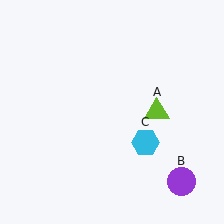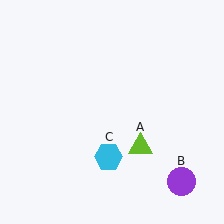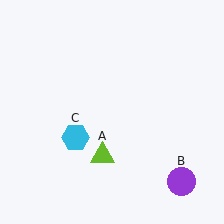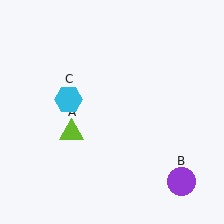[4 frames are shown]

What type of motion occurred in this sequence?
The lime triangle (object A), cyan hexagon (object C) rotated clockwise around the center of the scene.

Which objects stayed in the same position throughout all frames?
Purple circle (object B) remained stationary.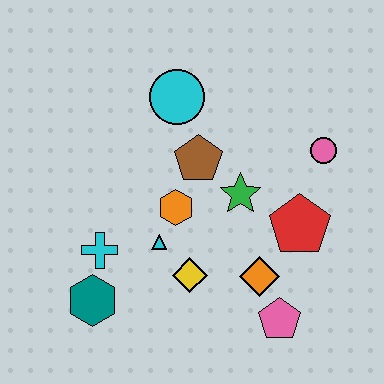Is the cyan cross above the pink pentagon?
Yes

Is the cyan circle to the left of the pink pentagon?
Yes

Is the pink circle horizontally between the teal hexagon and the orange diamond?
No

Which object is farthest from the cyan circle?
The pink pentagon is farthest from the cyan circle.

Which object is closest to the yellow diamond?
The cyan triangle is closest to the yellow diamond.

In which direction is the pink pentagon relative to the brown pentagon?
The pink pentagon is below the brown pentagon.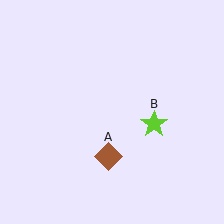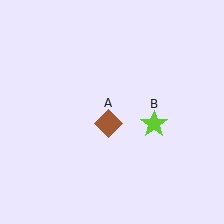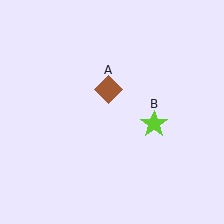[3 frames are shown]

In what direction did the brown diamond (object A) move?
The brown diamond (object A) moved up.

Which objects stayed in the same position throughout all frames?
Lime star (object B) remained stationary.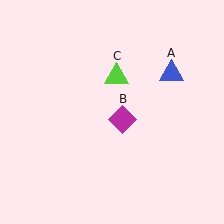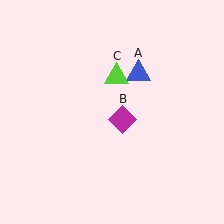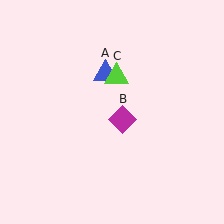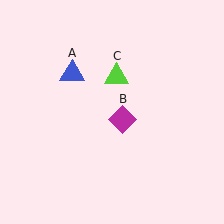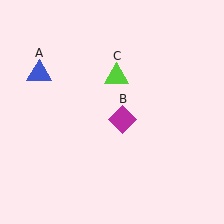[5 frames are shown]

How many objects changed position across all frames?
1 object changed position: blue triangle (object A).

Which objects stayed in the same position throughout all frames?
Magenta diamond (object B) and lime triangle (object C) remained stationary.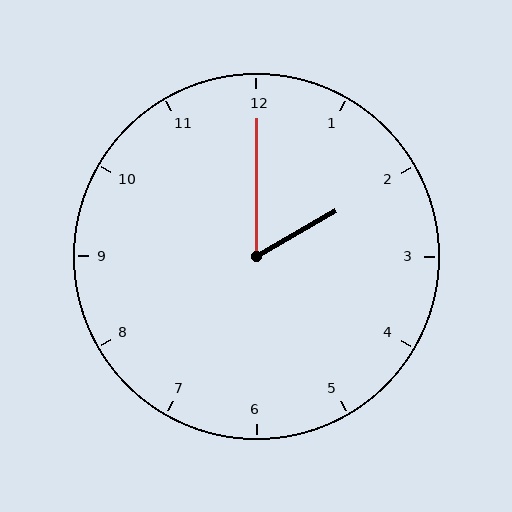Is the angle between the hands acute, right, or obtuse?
It is acute.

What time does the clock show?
2:00.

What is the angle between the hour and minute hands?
Approximately 60 degrees.